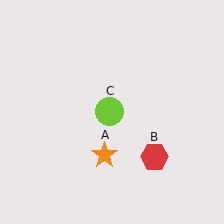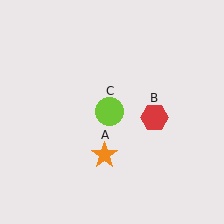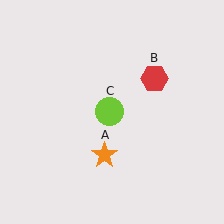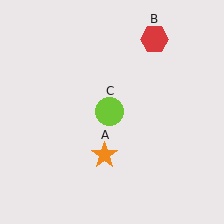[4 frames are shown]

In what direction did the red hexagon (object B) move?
The red hexagon (object B) moved up.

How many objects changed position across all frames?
1 object changed position: red hexagon (object B).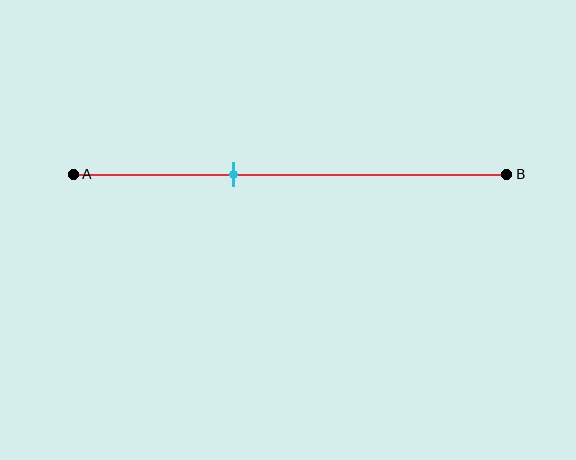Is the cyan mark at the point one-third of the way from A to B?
No, the mark is at about 35% from A, not at the 33% one-third point.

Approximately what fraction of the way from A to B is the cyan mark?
The cyan mark is approximately 35% of the way from A to B.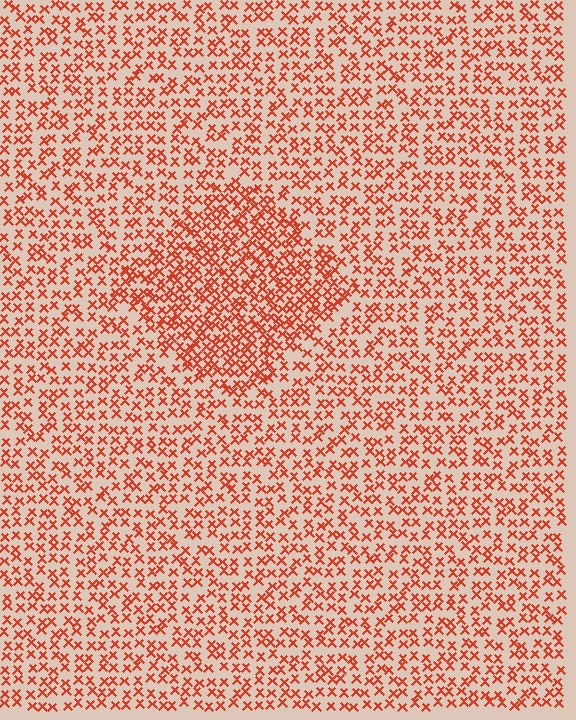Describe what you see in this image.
The image contains small red elements arranged at two different densities. A diamond-shaped region is visible where the elements are more densely packed than the surrounding area.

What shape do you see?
I see a diamond.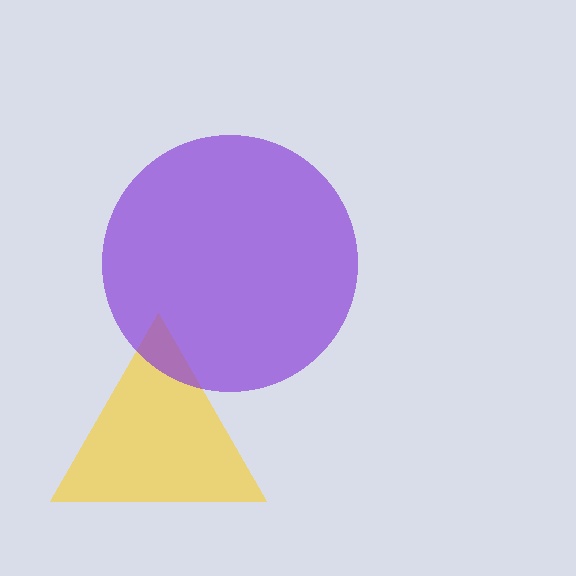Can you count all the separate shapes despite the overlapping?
Yes, there are 2 separate shapes.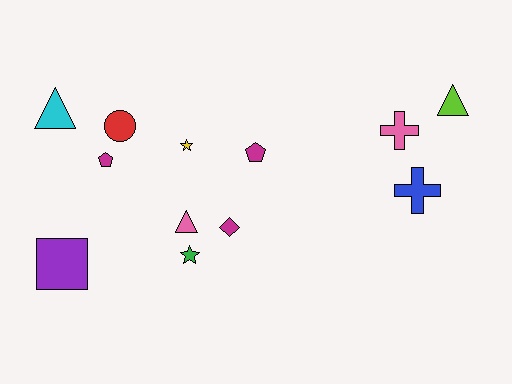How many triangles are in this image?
There are 3 triangles.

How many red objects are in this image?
There is 1 red object.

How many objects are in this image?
There are 12 objects.